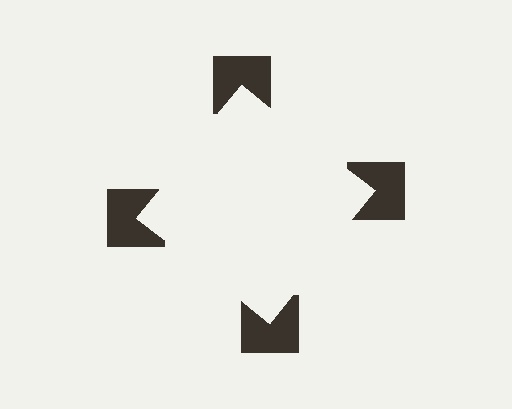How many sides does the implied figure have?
4 sides.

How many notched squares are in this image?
There are 4 — one at each vertex of the illusory square.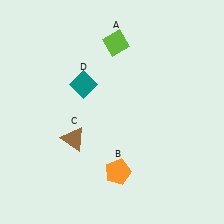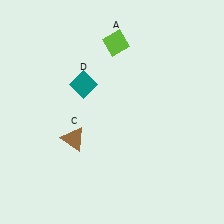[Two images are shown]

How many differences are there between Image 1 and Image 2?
There is 1 difference between the two images.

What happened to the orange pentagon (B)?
The orange pentagon (B) was removed in Image 2. It was in the bottom-right area of Image 1.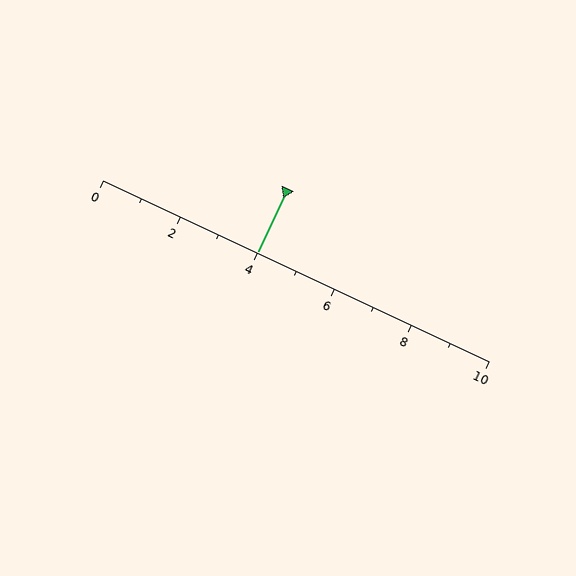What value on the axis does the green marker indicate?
The marker indicates approximately 4.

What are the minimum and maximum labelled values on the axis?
The axis runs from 0 to 10.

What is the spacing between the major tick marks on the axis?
The major ticks are spaced 2 apart.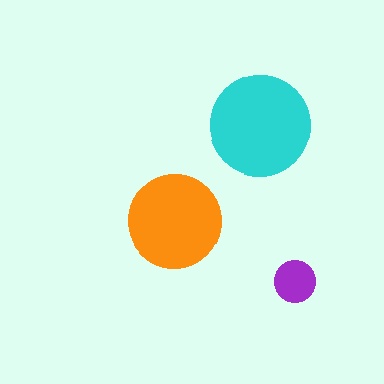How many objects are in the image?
There are 3 objects in the image.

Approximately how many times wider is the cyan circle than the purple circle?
About 2.5 times wider.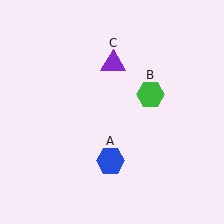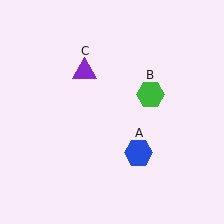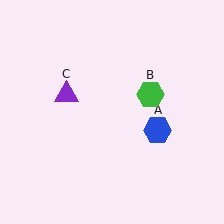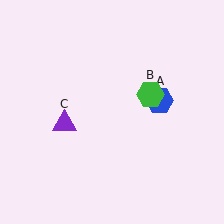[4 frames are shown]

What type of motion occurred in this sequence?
The blue hexagon (object A), purple triangle (object C) rotated counterclockwise around the center of the scene.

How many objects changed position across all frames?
2 objects changed position: blue hexagon (object A), purple triangle (object C).